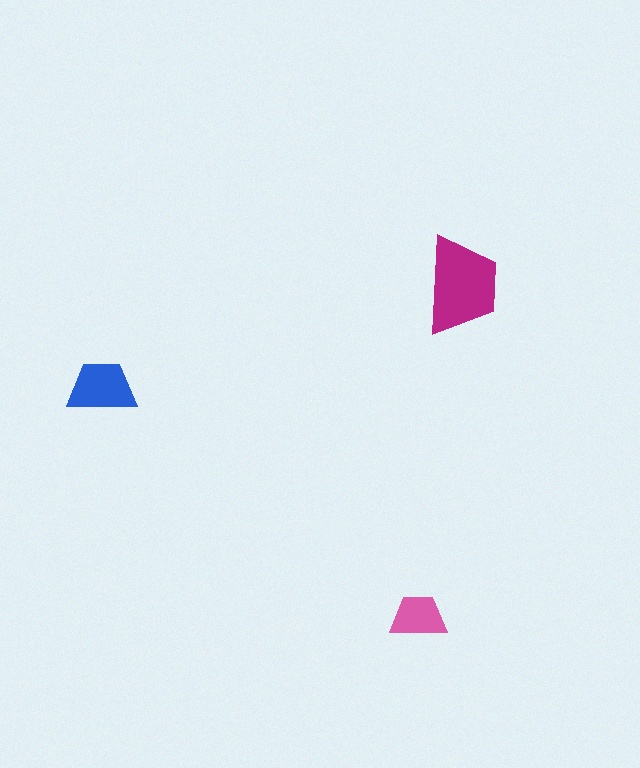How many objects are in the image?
There are 3 objects in the image.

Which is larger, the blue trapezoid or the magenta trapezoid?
The magenta one.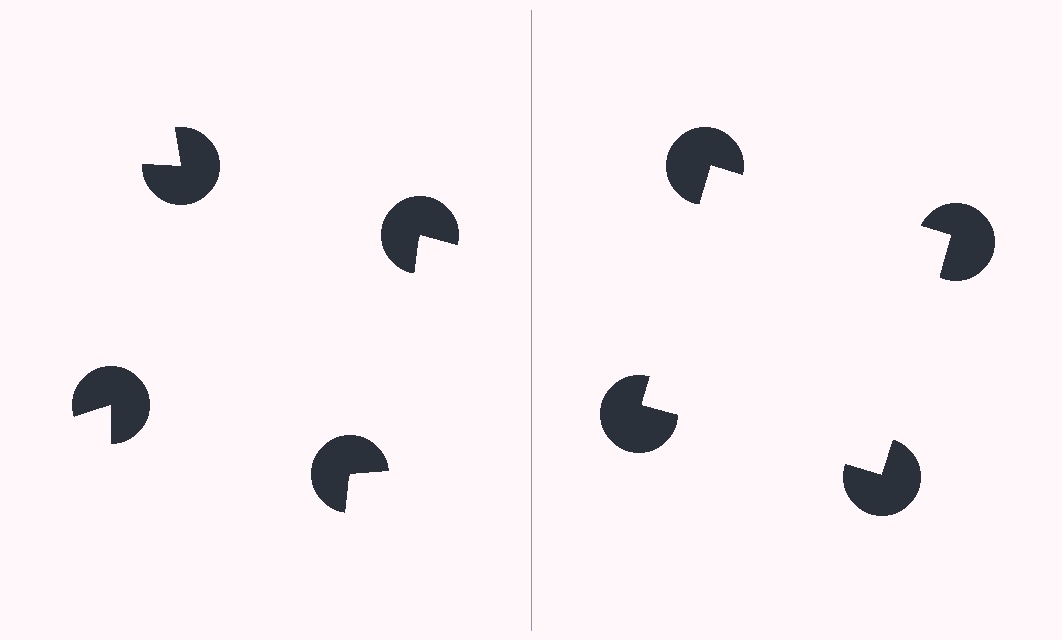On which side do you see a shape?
An illusory square appears on the right side. On the left side the wedge cuts are rotated, so no coherent shape forms.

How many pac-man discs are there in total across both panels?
8 — 4 on each side.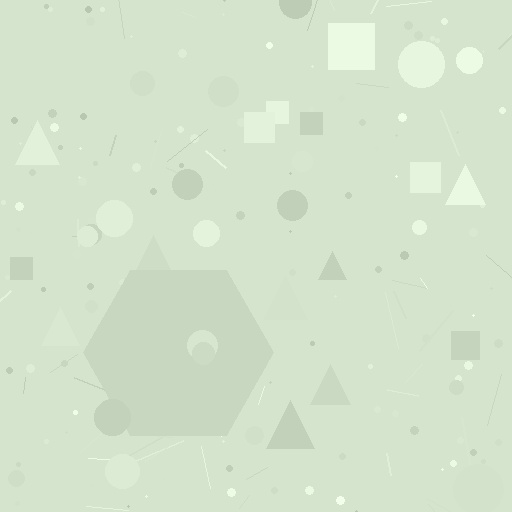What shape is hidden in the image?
A hexagon is hidden in the image.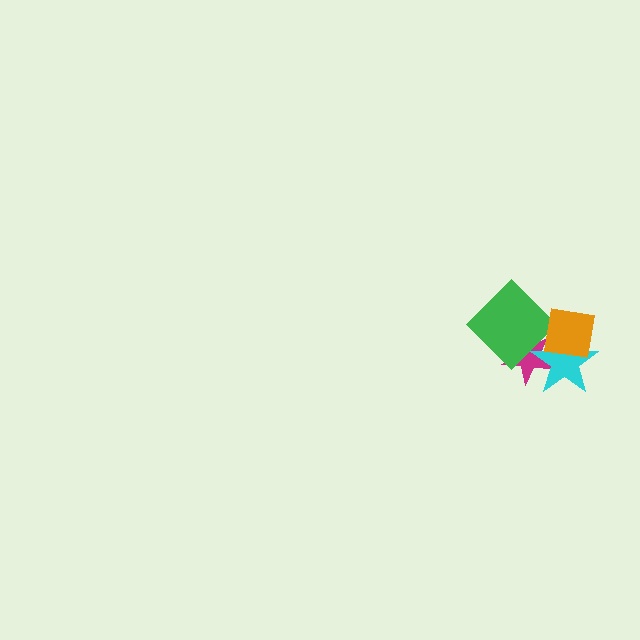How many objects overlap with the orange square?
3 objects overlap with the orange square.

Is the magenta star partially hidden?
Yes, it is partially covered by another shape.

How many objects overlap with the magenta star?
3 objects overlap with the magenta star.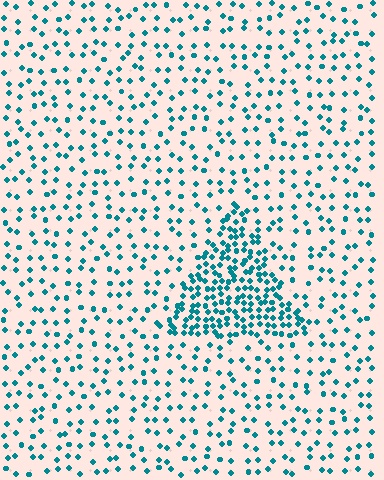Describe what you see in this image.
The image contains small teal elements arranged at two different densities. A triangle-shaped region is visible where the elements are more densely packed than the surrounding area.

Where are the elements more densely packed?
The elements are more densely packed inside the triangle boundary.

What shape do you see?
I see a triangle.